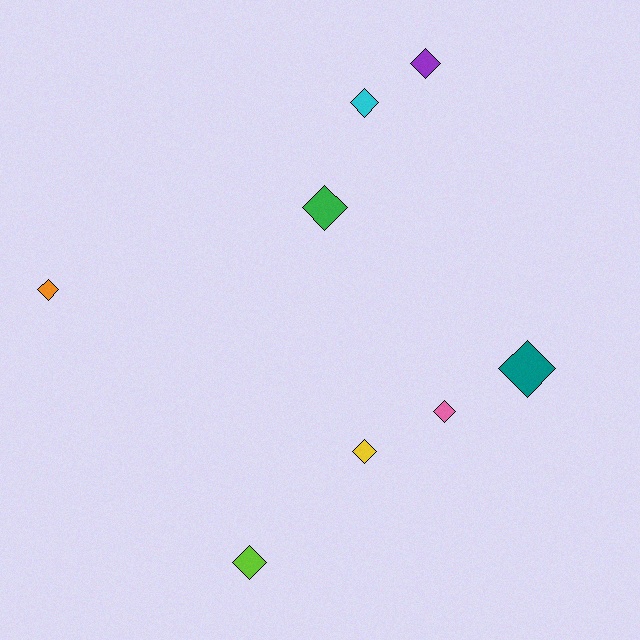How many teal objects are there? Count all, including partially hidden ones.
There is 1 teal object.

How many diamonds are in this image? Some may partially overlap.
There are 8 diamonds.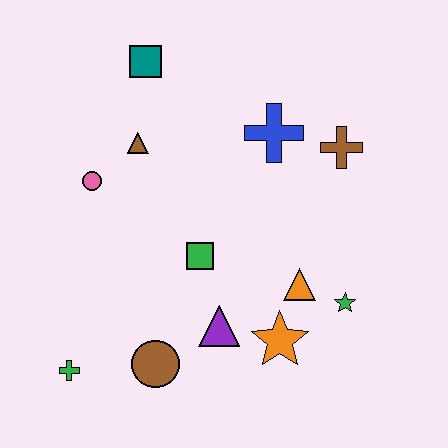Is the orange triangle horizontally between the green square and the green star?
Yes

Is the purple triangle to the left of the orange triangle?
Yes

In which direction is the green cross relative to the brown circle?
The green cross is to the left of the brown circle.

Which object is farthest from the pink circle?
The green star is farthest from the pink circle.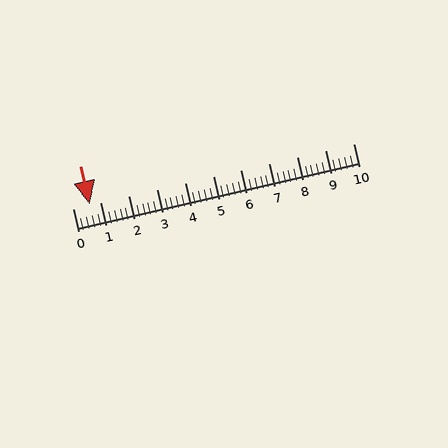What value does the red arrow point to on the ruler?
The red arrow points to approximately 0.6.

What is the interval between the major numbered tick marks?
The major tick marks are spaced 1 units apart.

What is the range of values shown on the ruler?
The ruler shows values from 0 to 10.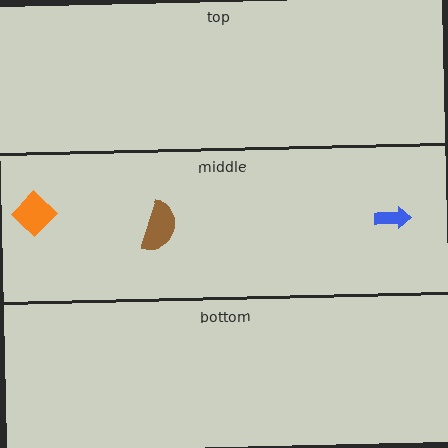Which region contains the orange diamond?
The middle region.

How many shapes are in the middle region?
3.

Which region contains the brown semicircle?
The middle region.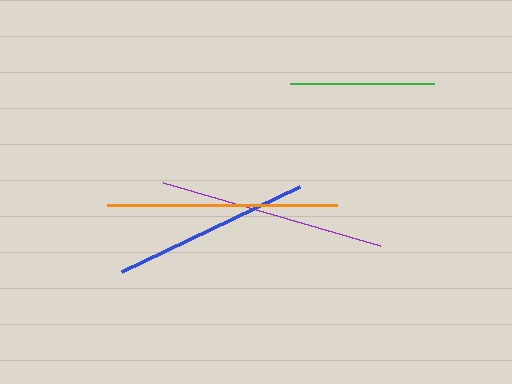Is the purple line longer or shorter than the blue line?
The purple line is longer than the blue line.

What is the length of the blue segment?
The blue segment is approximately 198 pixels long.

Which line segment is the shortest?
The green line is the shortest at approximately 144 pixels.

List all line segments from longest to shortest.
From longest to shortest: orange, purple, blue, green.